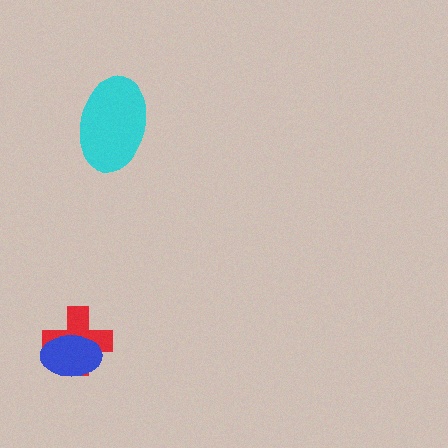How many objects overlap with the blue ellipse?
1 object overlaps with the blue ellipse.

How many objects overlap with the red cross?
1 object overlaps with the red cross.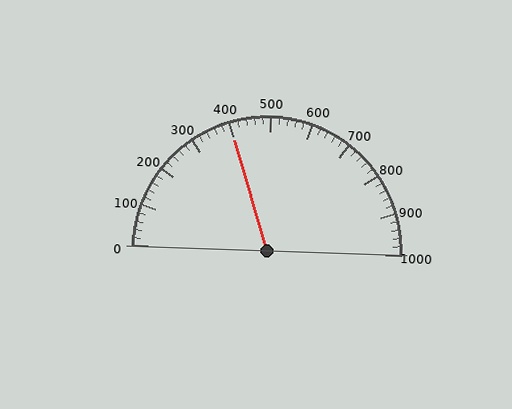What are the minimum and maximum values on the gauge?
The gauge ranges from 0 to 1000.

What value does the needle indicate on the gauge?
The needle indicates approximately 400.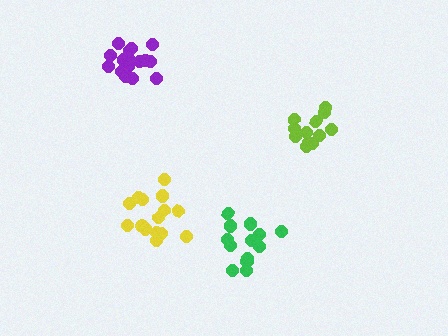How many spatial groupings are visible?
There are 4 spatial groupings.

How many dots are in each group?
Group 1: 16 dots, Group 2: 16 dots, Group 3: 13 dots, Group 4: 13 dots (58 total).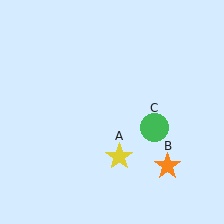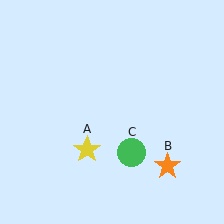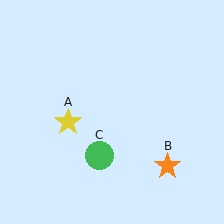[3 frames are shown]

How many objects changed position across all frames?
2 objects changed position: yellow star (object A), green circle (object C).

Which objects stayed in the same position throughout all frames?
Orange star (object B) remained stationary.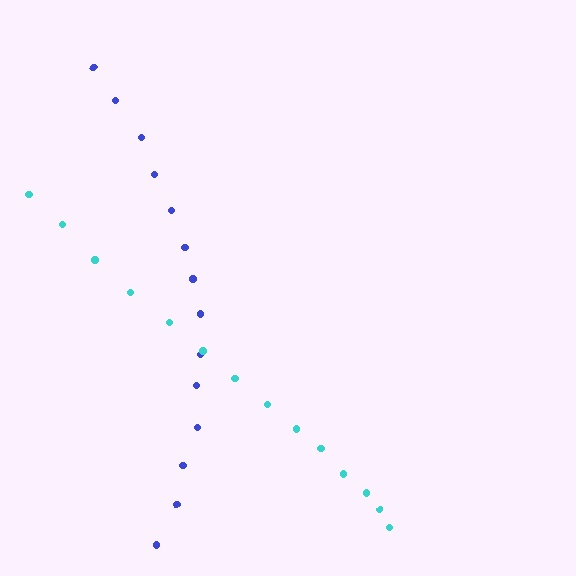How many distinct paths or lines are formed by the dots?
There are 2 distinct paths.